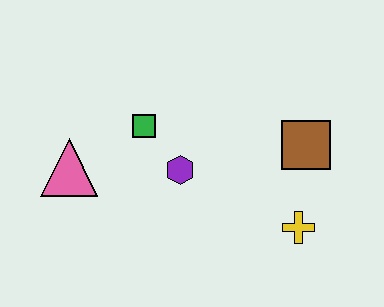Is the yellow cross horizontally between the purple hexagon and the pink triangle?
No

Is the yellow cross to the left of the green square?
No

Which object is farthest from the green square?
The yellow cross is farthest from the green square.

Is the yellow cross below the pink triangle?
Yes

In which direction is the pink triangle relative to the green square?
The pink triangle is to the left of the green square.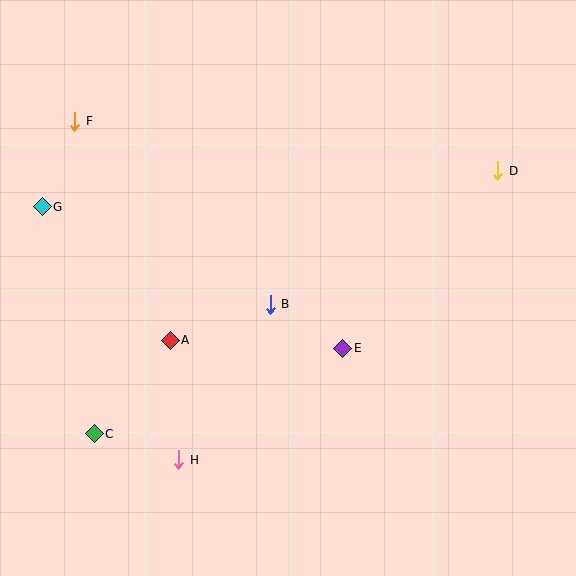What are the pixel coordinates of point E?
Point E is at (343, 348).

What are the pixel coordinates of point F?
Point F is at (75, 121).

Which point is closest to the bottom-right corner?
Point E is closest to the bottom-right corner.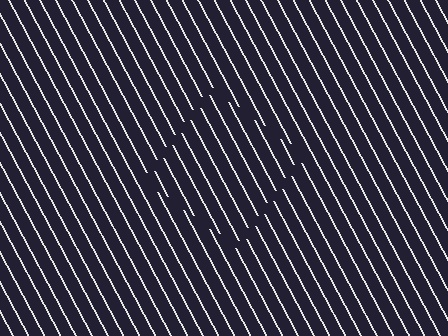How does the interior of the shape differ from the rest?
The interior of the shape contains the same grating, shifted by half a period — the contour is defined by the phase discontinuity where line-ends from the inner and outer gratings abut.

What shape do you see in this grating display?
An illusory square. The interior of the shape contains the same grating, shifted by half a period — the contour is defined by the phase discontinuity where line-ends from the inner and outer gratings abut.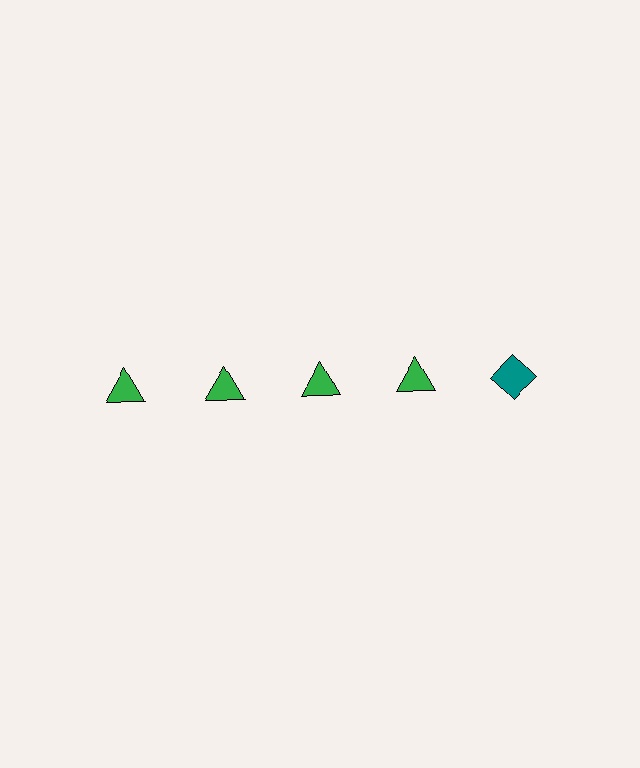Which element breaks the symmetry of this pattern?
The teal diamond in the top row, rightmost column breaks the symmetry. All other shapes are green triangles.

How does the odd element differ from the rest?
It differs in both color (teal instead of green) and shape (diamond instead of triangle).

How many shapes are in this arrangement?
There are 5 shapes arranged in a grid pattern.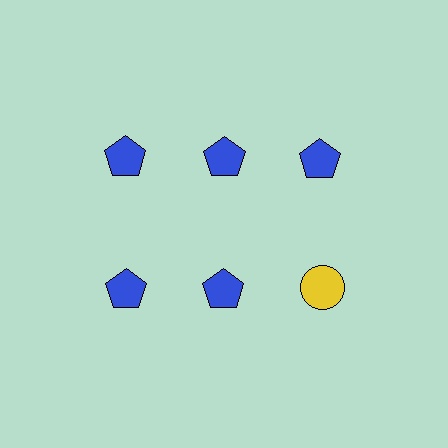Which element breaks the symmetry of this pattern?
The yellow circle in the second row, center column breaks the symmetry. All other shapes are blue pentagons.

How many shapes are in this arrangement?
There are 6 shapes arranged in a grid pattern.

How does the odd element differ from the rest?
It differs in both color (yellow instead of blue) and shape (circle instead of pentagon).